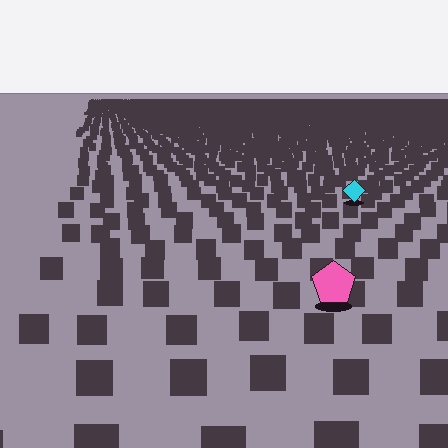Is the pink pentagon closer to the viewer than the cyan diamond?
Yes. The pink pentagon is closer — you can tell from the texture gradient: the ground texture is coarser near it.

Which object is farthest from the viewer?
The cyan diamond is farthest from the viewer. It appears smaller and the ground texture around it is denser.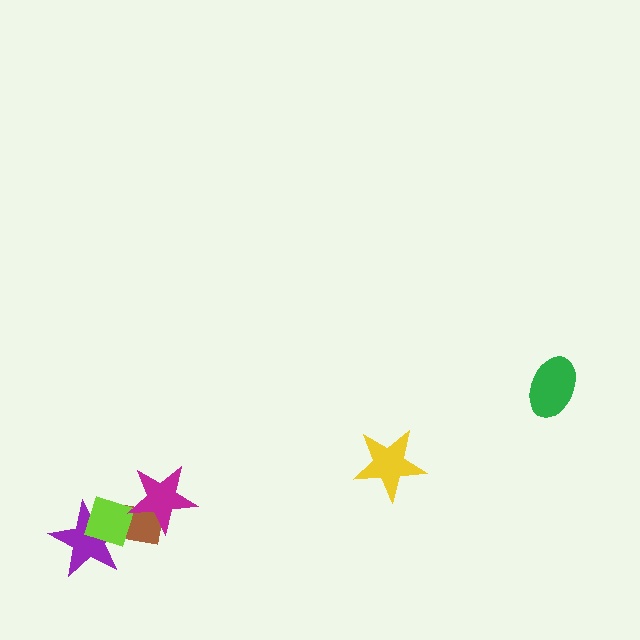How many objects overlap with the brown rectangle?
3 objects overlap with the brown rectangle.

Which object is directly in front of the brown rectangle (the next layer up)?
The purple star is directly in front of the brown rectangle.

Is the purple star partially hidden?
Yes, it is partially covered by another shape.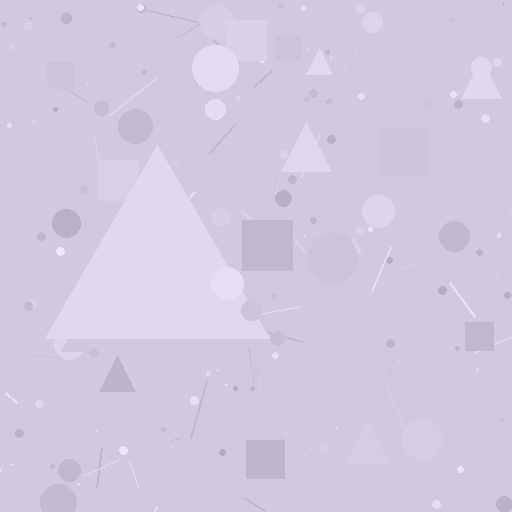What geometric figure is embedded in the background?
A triangle is embedded in the background.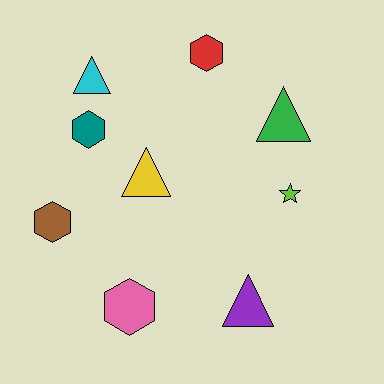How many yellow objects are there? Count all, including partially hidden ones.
There is 1 yellow object.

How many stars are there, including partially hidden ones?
There is 1 star.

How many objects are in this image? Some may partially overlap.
There are 9 objects.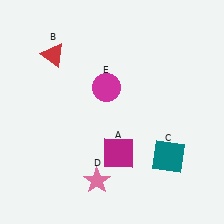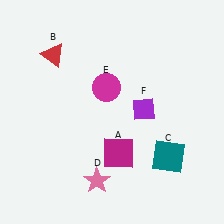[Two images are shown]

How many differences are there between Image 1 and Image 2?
There is 1 difference between the two images.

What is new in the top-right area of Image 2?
A purple diamond (F) was added in the top-right area of Image 2.